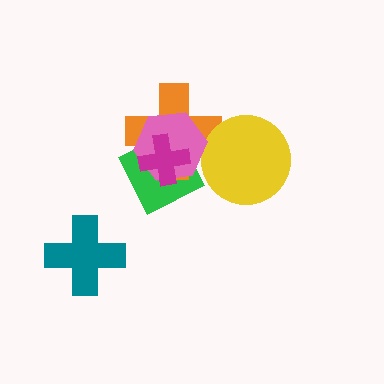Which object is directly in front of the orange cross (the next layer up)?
The yellow circle is directly in front of the orange cross.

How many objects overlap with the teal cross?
0 objects overlap with the teal cross.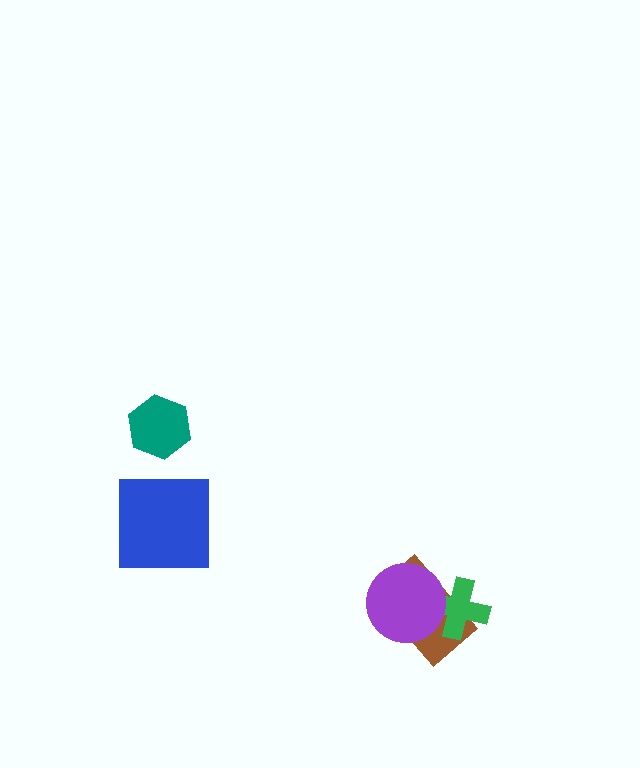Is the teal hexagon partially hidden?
No, no other shape covers it.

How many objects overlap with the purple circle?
2 objects overlap with the purple circle.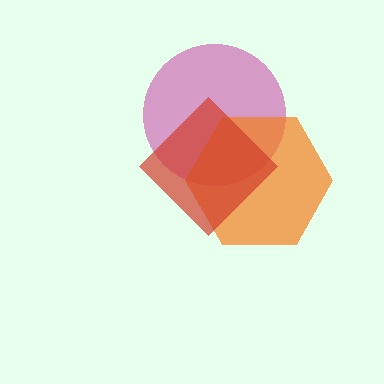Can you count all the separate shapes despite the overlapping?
Yes, there are 3 separate shapes.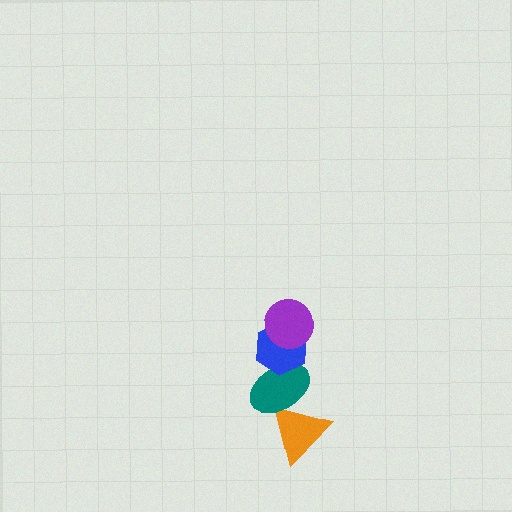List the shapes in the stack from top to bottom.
From top to bottom: the purple circle, the blue hexagon, the teal ellipse, the orange triangle.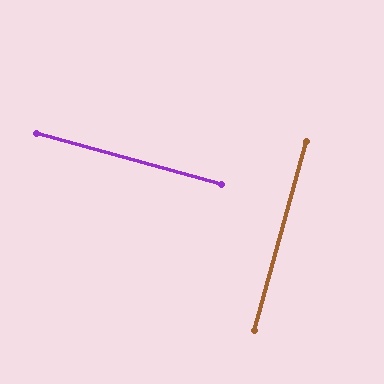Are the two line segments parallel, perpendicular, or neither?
Perpendicular — they meet at approximately 90°.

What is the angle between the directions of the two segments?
Approximately 90 degrees.